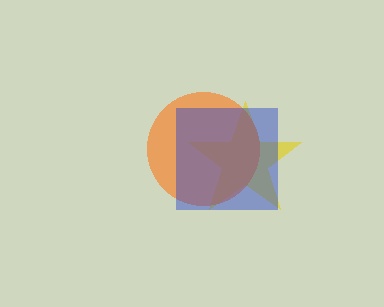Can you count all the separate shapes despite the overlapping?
Yes, there are 3 separate shapes.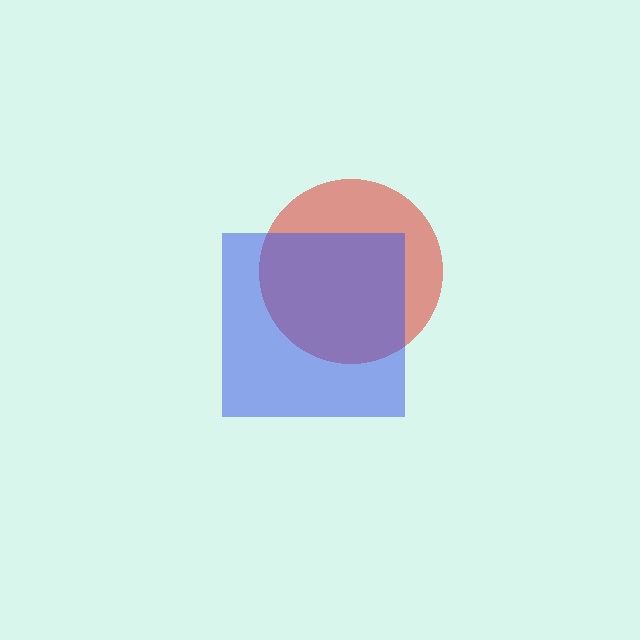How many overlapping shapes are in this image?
There are 2 overlapping shapes in the image.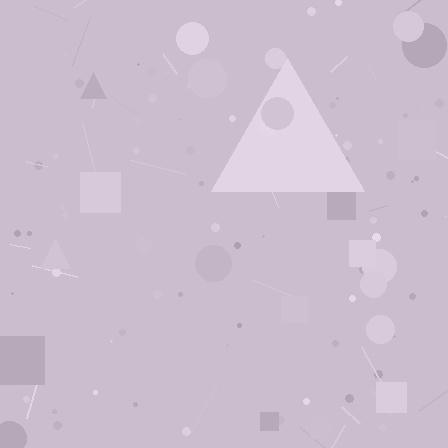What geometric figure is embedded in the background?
A triangle is embedded in the background.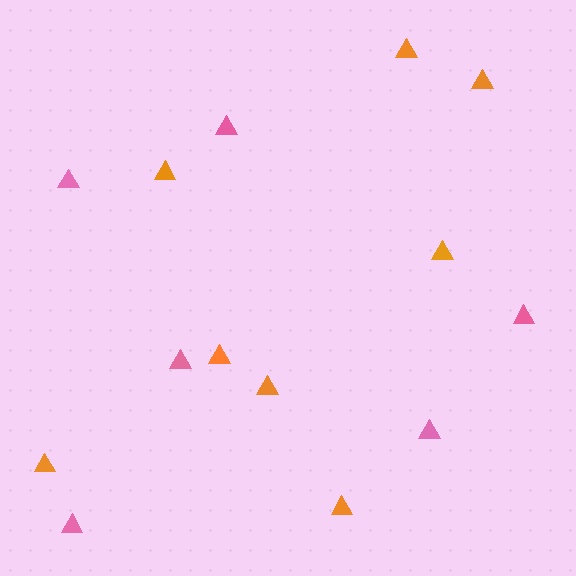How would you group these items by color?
There are 2 groups: one group of pink triangles (6) and one group of orange triangles (8).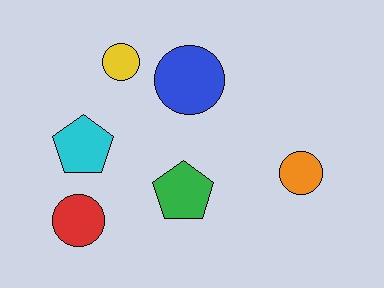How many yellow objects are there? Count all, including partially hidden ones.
There is 1 yellow object.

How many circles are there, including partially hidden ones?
There are 4 circles.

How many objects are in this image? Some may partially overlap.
There are 6 objects.